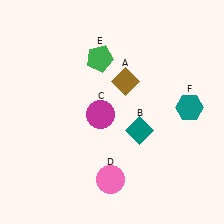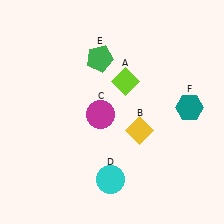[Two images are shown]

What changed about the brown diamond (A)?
In Image 1, A is brown. In Image 2, it changed to lime.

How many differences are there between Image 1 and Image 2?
There are 3 differences between the two images.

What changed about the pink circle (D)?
In Image 1, D is pink. In Image 2, it changed to cyan.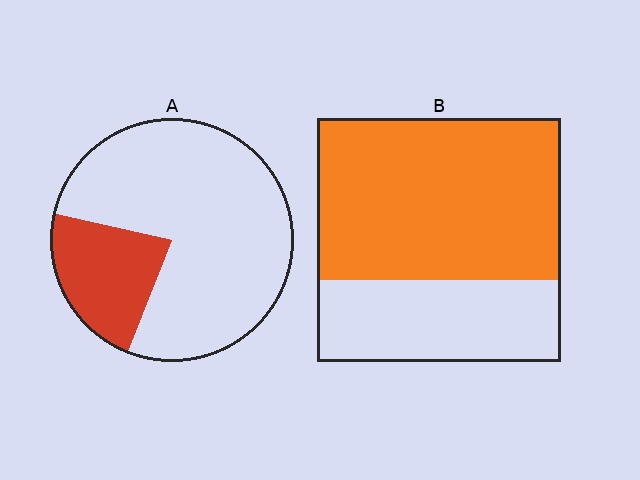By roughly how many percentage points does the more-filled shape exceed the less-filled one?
By roughly 45 percentage points (B over A).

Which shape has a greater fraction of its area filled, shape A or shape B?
Shape B.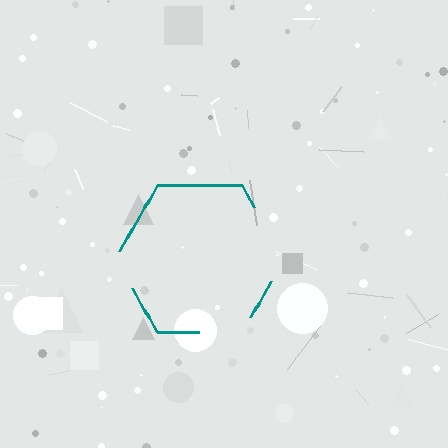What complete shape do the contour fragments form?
The contour fragments form a hexagon.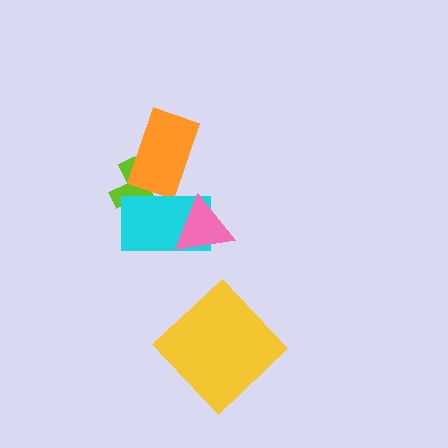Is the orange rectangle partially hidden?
Yes, it is partially covered by another shape.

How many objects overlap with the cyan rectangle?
3 objects overlap with the cyan rectangle.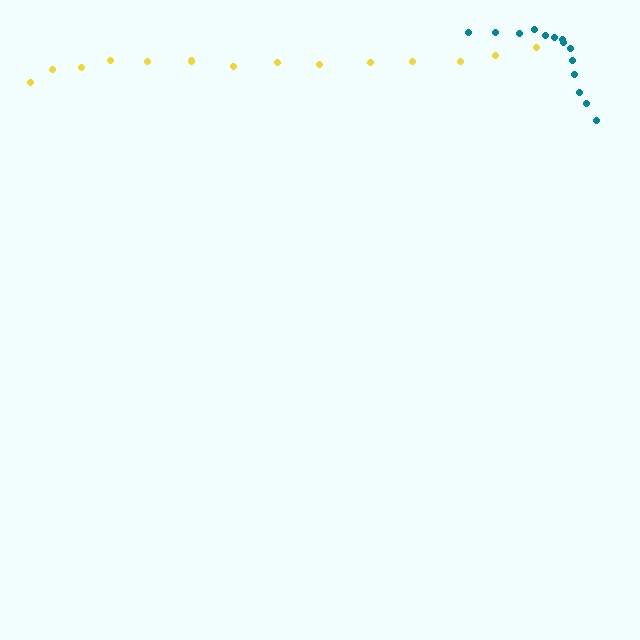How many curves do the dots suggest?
There are 2 distinct paths.